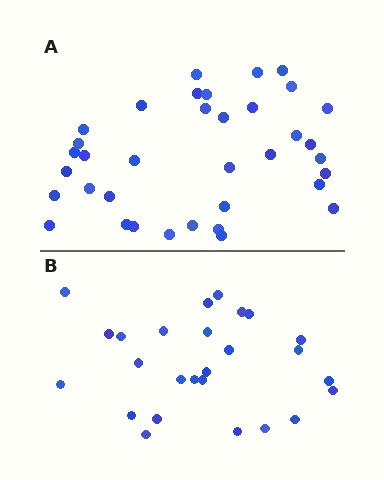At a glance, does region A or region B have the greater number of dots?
Region A (the top region) has more dots.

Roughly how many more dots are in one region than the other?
Region A has roughly 10 or so more dots than region B.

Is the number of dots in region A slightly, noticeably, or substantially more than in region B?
Region A has noticeably more, but not dramatically so. The ratio is roughly 1.4 to 1.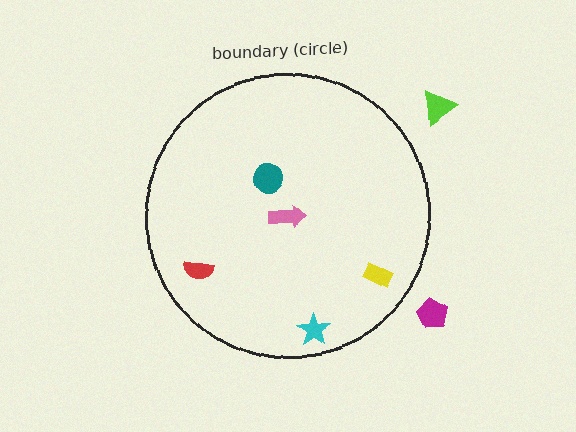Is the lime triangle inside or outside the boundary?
Outside.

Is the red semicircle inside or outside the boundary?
Inside.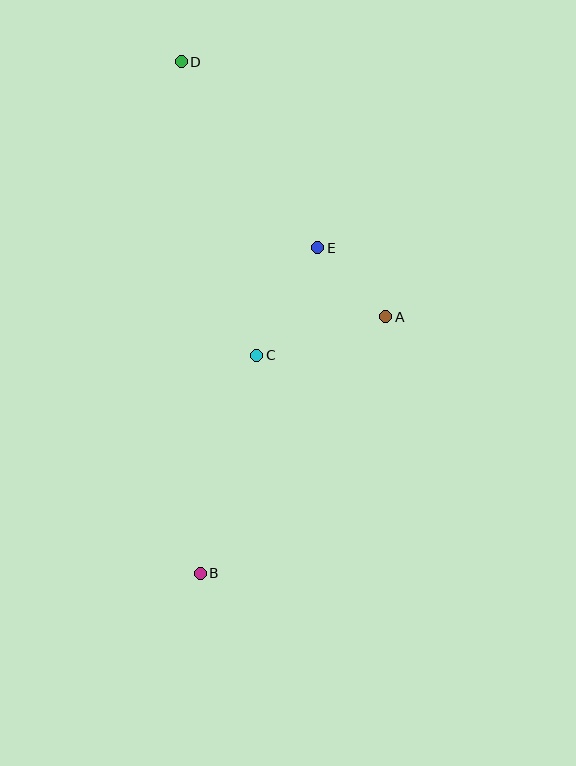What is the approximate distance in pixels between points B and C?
The distance between B and C is approximately 225 pixels.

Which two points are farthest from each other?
Points B and D are farthest from each other.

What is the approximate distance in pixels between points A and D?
The distance between A and D is approximately 327 pixels.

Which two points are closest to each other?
Points A and E are closest to each other.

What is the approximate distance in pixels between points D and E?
The distance between D and E is approximately 231 pixels.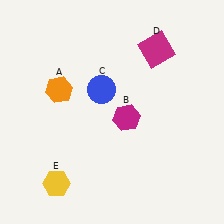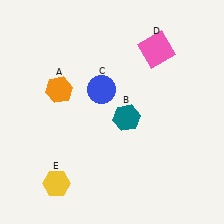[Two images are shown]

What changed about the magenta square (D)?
In Image 1, D is magenta. In Image 2, it changed to pink.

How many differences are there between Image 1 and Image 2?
There are 2 differences between the two images.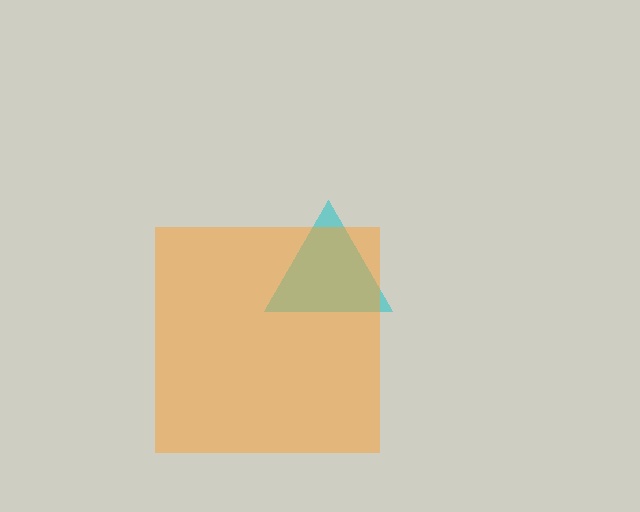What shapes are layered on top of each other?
The layered shapes are: a cyan triangle, an orange square.